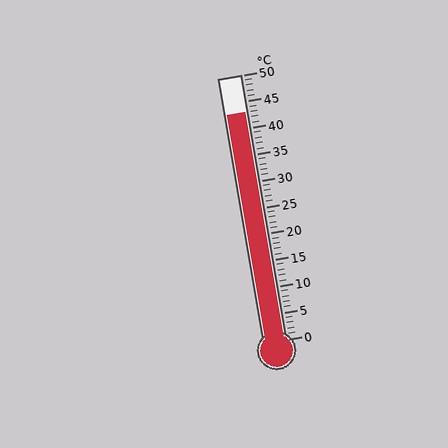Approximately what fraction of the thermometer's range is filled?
The thermometer is filled to approximately 85% of its range.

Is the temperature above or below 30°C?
The temperature is above 30°C.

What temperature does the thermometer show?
The thermometer shows approximately 43°C.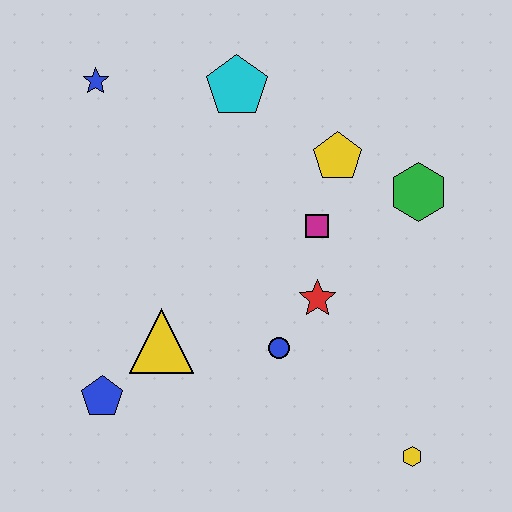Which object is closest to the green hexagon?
The yellow pentagon is closest to the green hexagon.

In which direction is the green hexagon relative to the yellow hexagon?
The green hexagon is above the yellow hexagon.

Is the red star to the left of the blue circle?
No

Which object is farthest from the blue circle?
The blue star is farthest from the blue circle.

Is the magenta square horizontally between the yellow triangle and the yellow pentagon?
Yes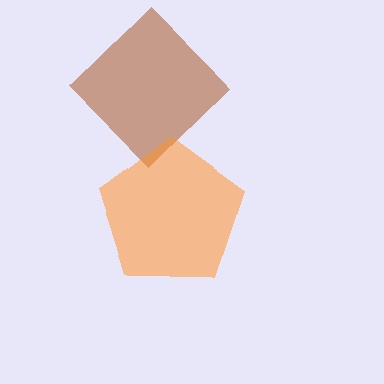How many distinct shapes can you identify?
There are 2 distinct shapes: a brown diamond, an orange pentagon.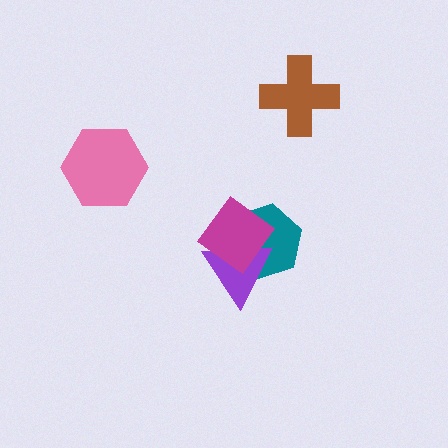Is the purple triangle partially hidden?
Yes, it is partially covered by another shape.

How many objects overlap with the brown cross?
0 objects overlap with the brown cross.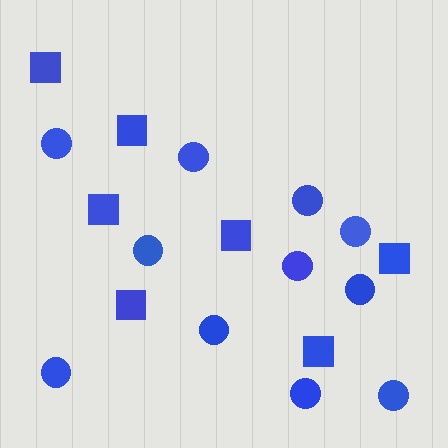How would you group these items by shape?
There are 2 groups: one group of circles (11) and one group of squares (7).